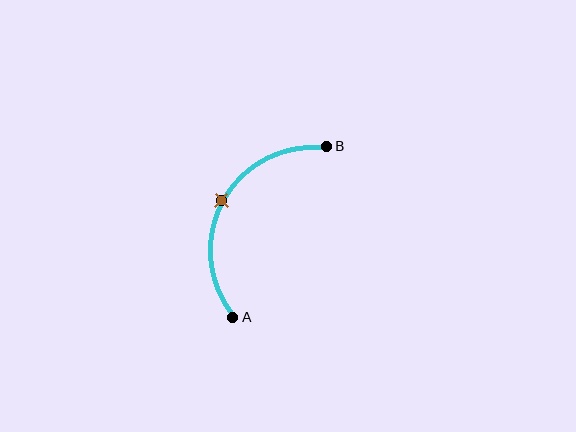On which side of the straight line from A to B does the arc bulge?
The arc bulges to the left of the straight line connecting A and B.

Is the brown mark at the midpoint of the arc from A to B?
Yes. The brown mark lies on the arc at equal arc-length from both A and B — it is the arc midpoint.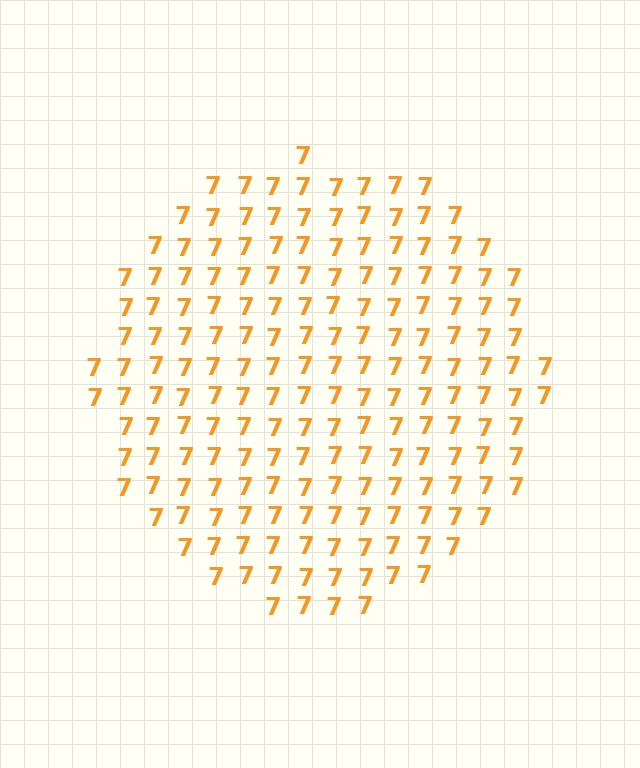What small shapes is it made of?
It is made of small digit 7's.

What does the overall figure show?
The overall figure shows a circle.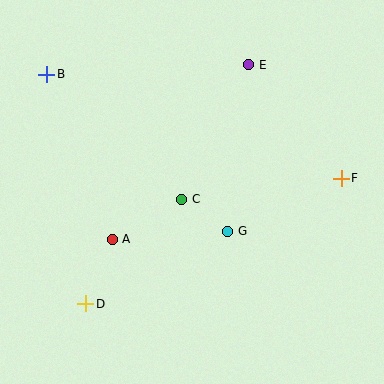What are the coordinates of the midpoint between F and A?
The midpoint between F and A is at (227, 209).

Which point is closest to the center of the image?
Point C at (182, 199) is closest to the center.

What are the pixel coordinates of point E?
Point E is at (249, 65).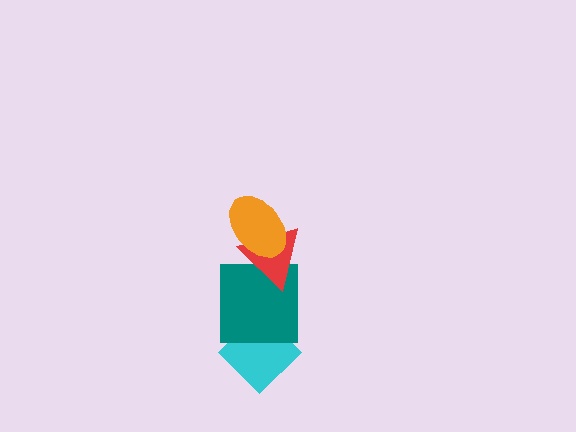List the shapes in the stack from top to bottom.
From top to bottom: the orange ellipse, the red triangle, the teal square, the cyan diamond.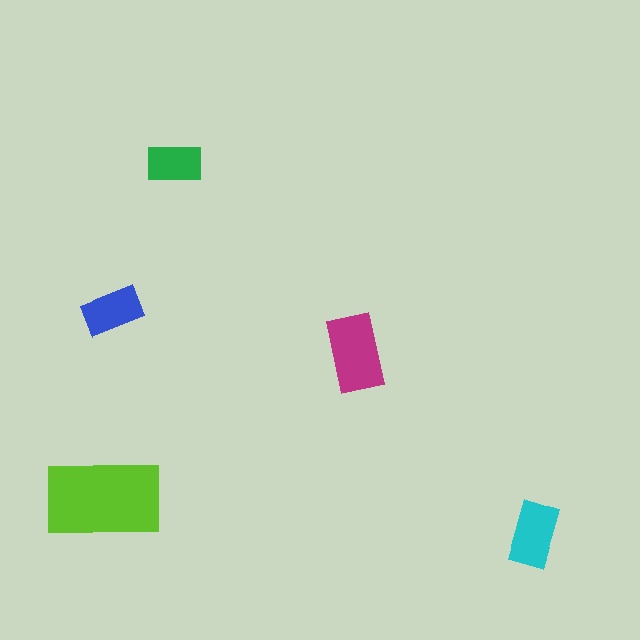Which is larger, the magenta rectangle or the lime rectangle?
The lime one.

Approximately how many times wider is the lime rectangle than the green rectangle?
About 2 times wider.